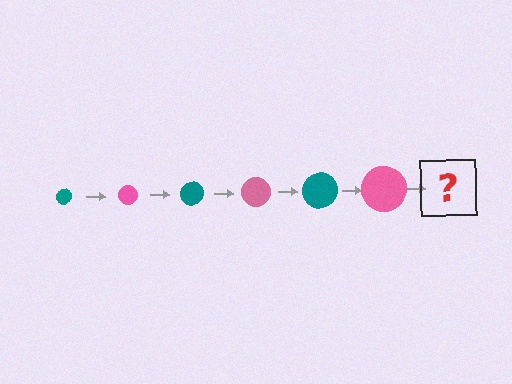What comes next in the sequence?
The next element should be a teal circle, larger than the previous one.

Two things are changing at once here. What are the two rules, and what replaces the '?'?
The two rules are that the circle grows larger each step and the color cycles through teal and pink. The '?' should be a teal circle, larger than the previous one.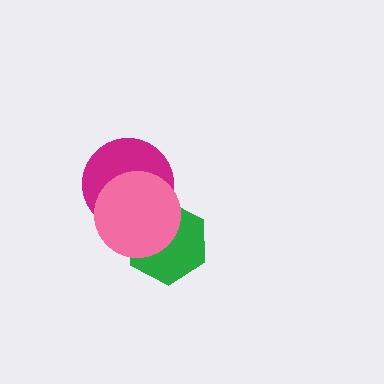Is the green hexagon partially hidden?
Yes, it is partially covered by another shape.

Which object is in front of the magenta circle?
The pink circle is in front of the magenta circle.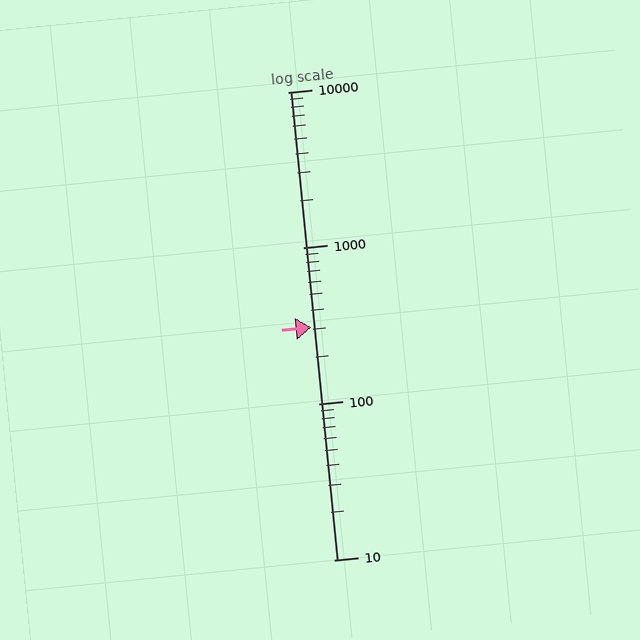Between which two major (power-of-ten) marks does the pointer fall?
The pointer is between 100 and 1000.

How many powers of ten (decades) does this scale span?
The scale spans 3 decades, from 10 to 10000.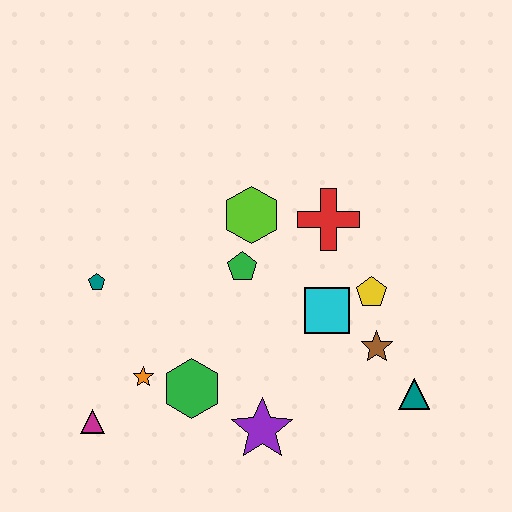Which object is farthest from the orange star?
The teal triangle is farthest from the orange star.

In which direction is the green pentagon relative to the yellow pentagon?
The green pentagon is to the left of the yellow pentagon.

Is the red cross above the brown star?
Yes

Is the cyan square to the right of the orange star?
Yes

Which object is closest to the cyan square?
The yellow pentagon is closest to the cyan square.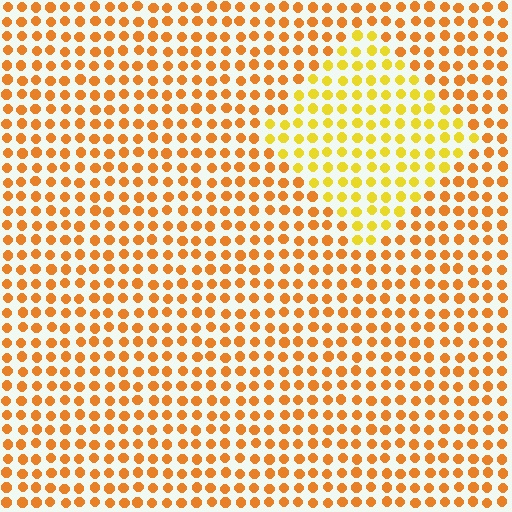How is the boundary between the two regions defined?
The boundary is defined purely by a slight shift in hue (about 28 degrees). Spacing, size, and orientation are identical on both sides.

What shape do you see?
I see a diamond.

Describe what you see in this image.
The image is filled with small orange elements in a uniform arrangement. A diamond-shaped region is visible where the elements are tinted to a slightly different hue, forming a subtle color boundary.